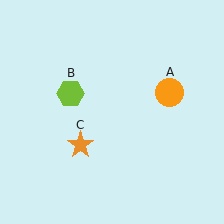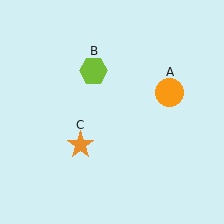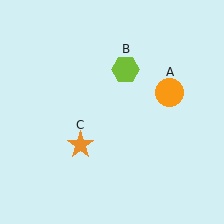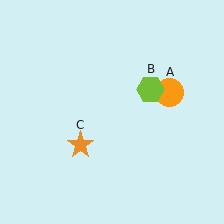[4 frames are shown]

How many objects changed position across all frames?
1 object changed position: lime hexagon (object B).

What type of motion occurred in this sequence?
The lime hexagon (object B) rotated clockwise around the center of the scene.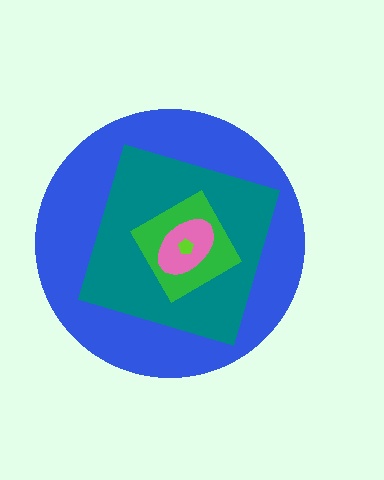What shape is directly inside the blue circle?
The teal square.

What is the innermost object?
The lime pentagon.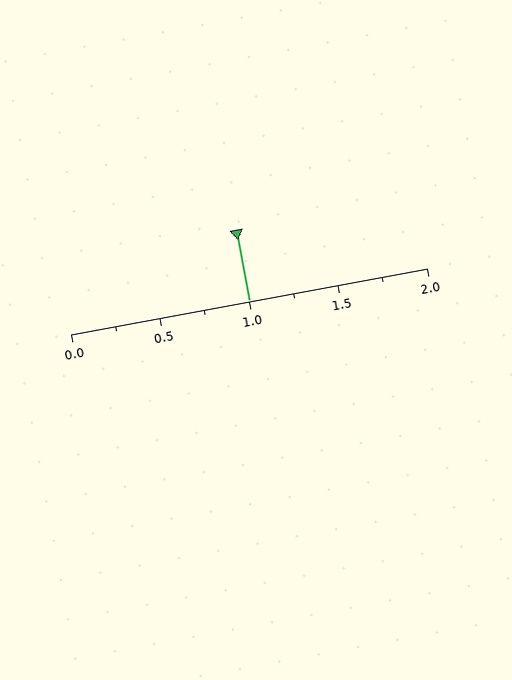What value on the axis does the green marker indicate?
The marker indicates approximately 1.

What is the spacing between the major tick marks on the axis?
The major ticks are spaced 0.5 apart.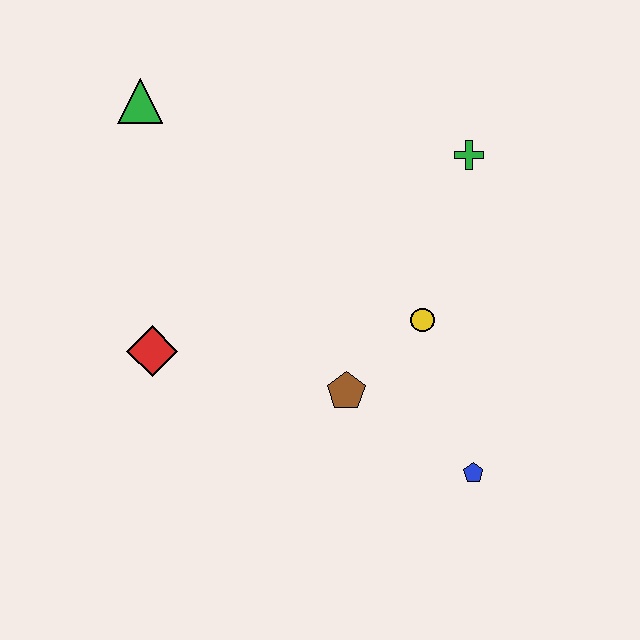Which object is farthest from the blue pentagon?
The green triangle is farthest from the blue pentagon.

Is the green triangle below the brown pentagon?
No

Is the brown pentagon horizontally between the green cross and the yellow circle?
No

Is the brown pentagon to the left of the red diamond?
No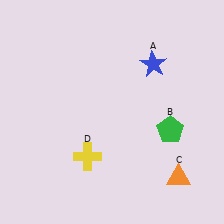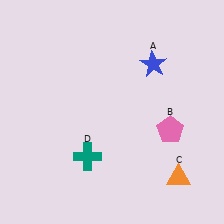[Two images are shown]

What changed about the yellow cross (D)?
In Image 1, D is yellow. In Image 2, it changed to teal.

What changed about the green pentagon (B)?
In Image 1, B is green. In Image 2, it changed to pink.